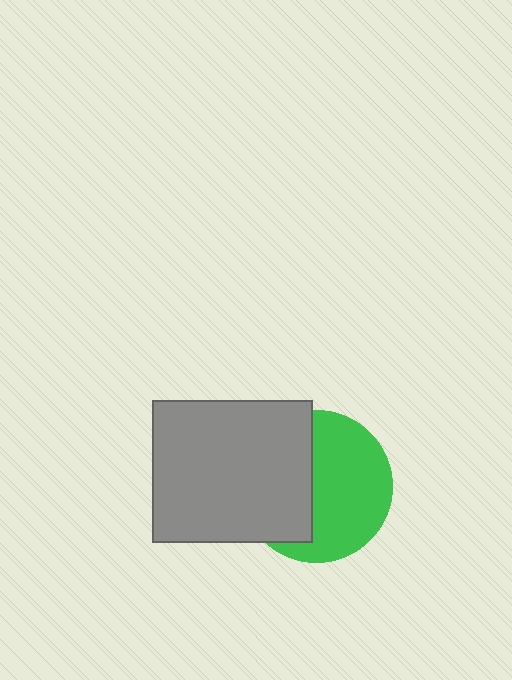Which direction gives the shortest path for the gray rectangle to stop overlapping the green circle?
Moving left gives the shortest separation.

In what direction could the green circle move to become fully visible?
The green circle could move right. That would shift it out from behind the gray rectangle entirely.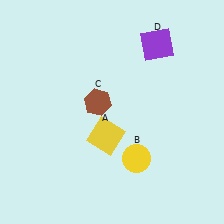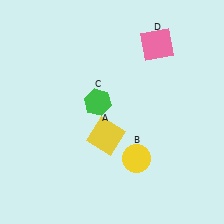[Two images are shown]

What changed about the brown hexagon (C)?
In Image 1, C is brown. In Image 2, it changed to green.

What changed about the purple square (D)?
In Image 1, D is purple. In Image 2, it changed to pink.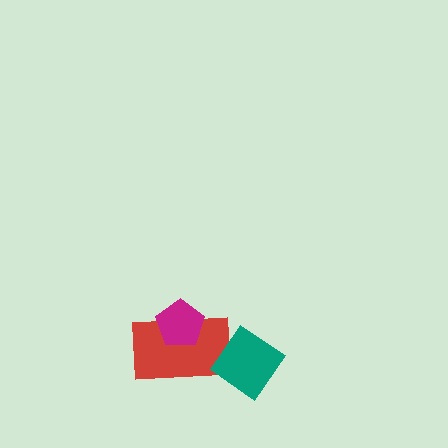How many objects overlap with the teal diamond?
1 object overlaps with the teal diamond.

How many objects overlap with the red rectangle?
2 objects overlap with the red rectangle.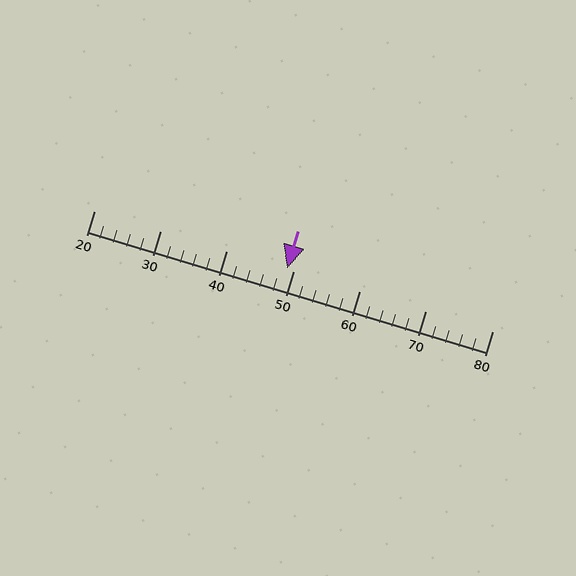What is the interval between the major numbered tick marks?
The major tick marks are spaced 10 units apart.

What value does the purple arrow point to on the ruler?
The purple arrow points to approximately 49.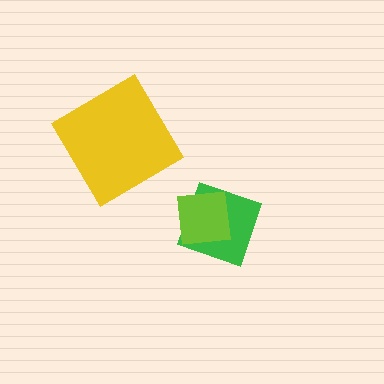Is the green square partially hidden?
Yes, it is partially covered by another shape.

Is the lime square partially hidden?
No, no other shape covers it.